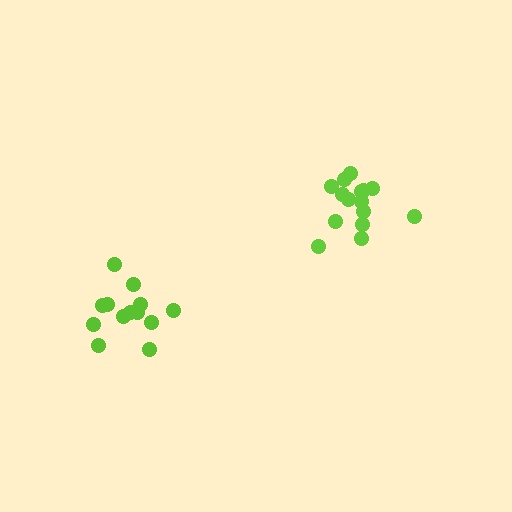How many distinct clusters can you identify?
There are 2 distinct clusters.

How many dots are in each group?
Group 1: 15 dots, Group 2: 13 dots (28 total).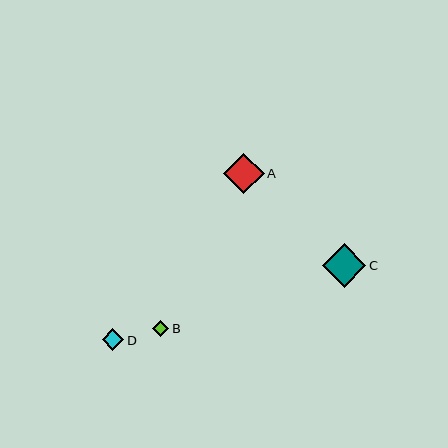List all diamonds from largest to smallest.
From largest to smallest: C, A, D, B.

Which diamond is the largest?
Diamond C is the largest with a size of approximately 43 pixels.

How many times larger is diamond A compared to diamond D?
Diamond A is approximately 1.9 times the size of diamond D.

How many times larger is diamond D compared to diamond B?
Diamond D is approximately 1.4 times the size of diamond B.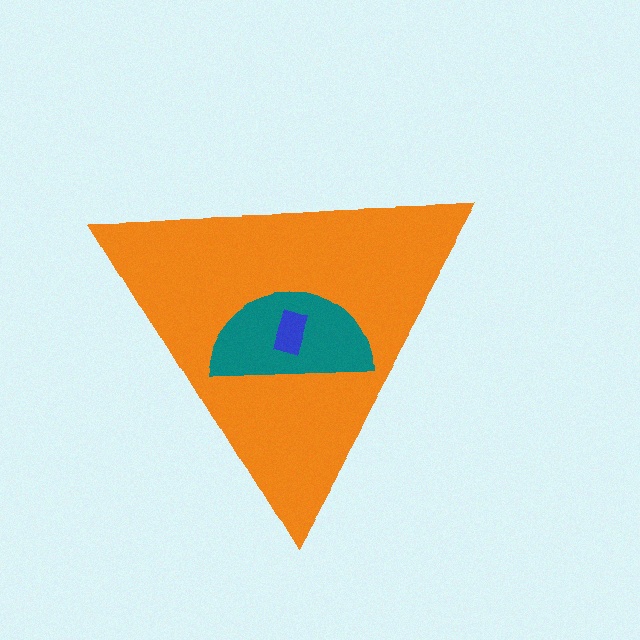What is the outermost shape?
The orange triangle.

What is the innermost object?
The blue rectangle.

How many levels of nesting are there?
3.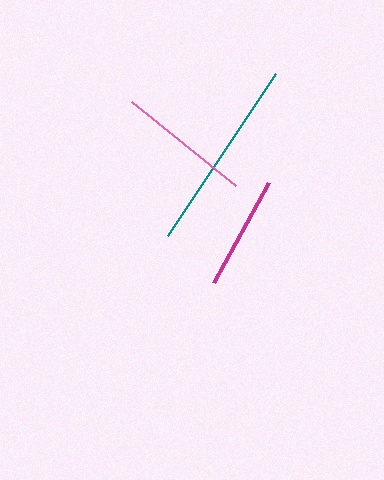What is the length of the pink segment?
The pink segment is approximately 134 pixels long.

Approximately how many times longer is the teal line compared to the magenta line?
The teal line is approximately 1.7 times the length of the magenta line.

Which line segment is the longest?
The teal line is the longest at approximately 194 pixels.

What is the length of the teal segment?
The teal segment is approximately 194 pixels long.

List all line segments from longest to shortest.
From longest to shortest: teal, pink, magenta.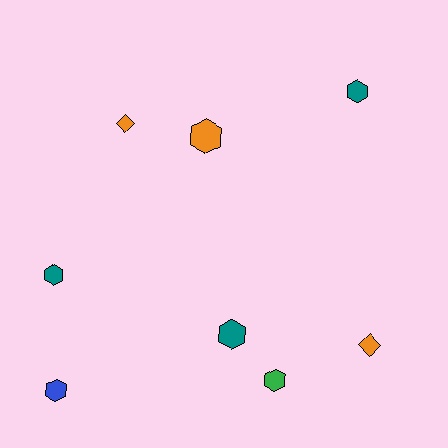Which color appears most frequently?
Orange, with 3 objects.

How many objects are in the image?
There are 8 objects.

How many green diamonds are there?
There are no green diamonds.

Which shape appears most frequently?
Hexagon, with 6 objects.